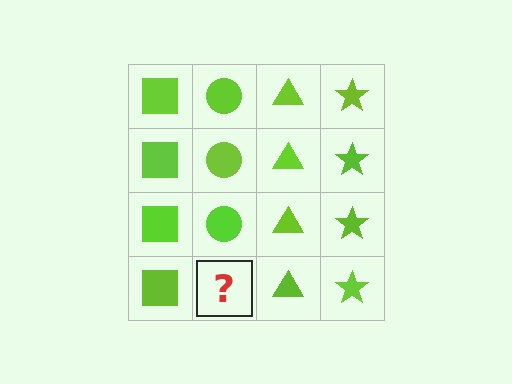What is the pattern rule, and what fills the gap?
The rule is that each column has a consistent shape. The gap should be filled with a lime circle.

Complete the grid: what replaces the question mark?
The question mark should be replaced with a lime circle.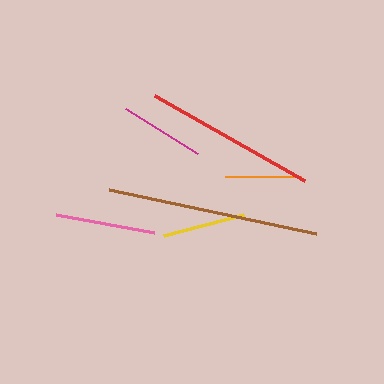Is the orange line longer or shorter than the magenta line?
The magenta line is longer than the orange line.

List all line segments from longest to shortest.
From longest to shortest: brown, red, pink, magenta, yellow, orange.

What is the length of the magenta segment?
The magenta segment is approximately 85 pixels long.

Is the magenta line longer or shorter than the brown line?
The brown line is longer than the magenta line.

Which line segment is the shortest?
The orange line is the shortest at approximately 76 pixels.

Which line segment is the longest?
The brown line is the longest at approximately 212 pixels.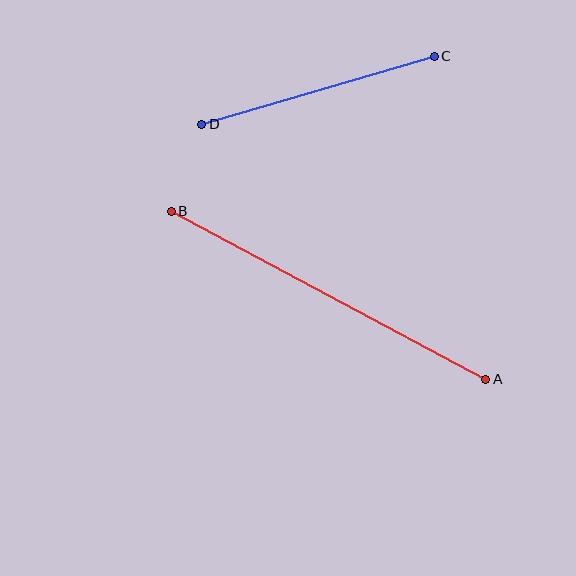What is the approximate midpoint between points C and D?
The midpoint is at approximately (318, 90) pixels.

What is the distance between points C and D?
The distance is approximately 242 pixels.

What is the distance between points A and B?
The distance is approximately 356 pixels.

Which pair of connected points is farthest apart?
Points A and B are farthest apart.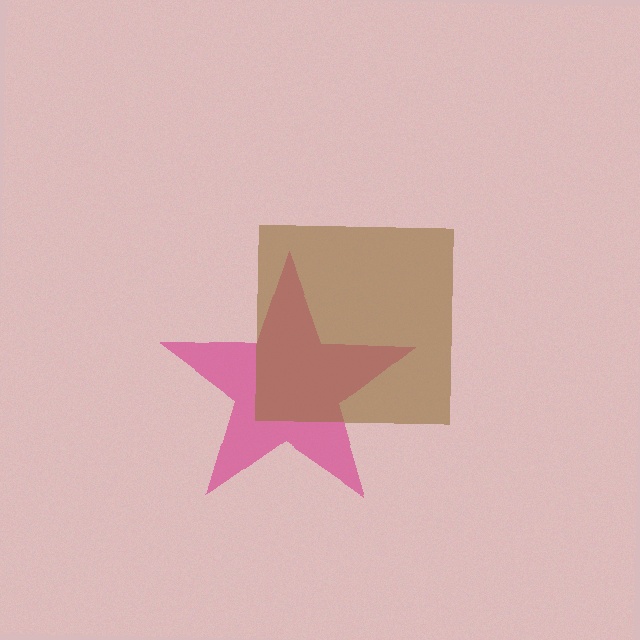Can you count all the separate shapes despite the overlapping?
Yes, there are 2 separate shapes.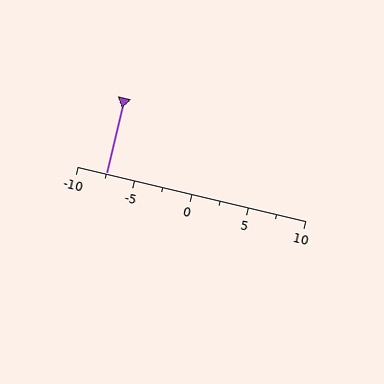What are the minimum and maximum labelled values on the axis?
The axis runs from -10 to 10.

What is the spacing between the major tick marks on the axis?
The major ticks are spaced 5 apart.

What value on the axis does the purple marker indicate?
The marker indicates approximately -7.5.